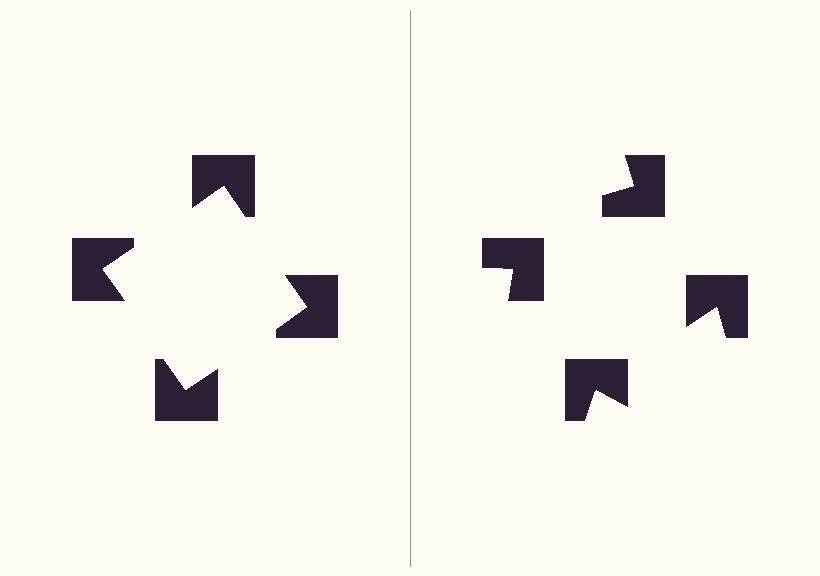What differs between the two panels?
The notched squares are positioned identically on both sides; only the wedge orientations differ. On the left they align to a square; on the right they are misaligned.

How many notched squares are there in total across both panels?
8 — 4 on each side.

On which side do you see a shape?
An illusory square appears on the left side. On the right side the wedge cuts are rotated, so no coherent shape forms.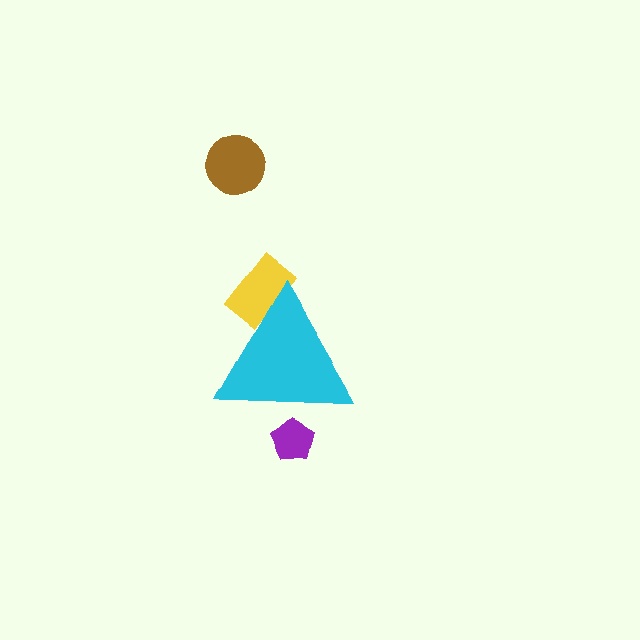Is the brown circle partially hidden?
No, the brown circle is fully visible.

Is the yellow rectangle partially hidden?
Yes, the yellow rectangle is partially hidden behind the cyan triangle.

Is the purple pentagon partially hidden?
Yes, the purple pentagon is partially hidden behind the cyan triangle.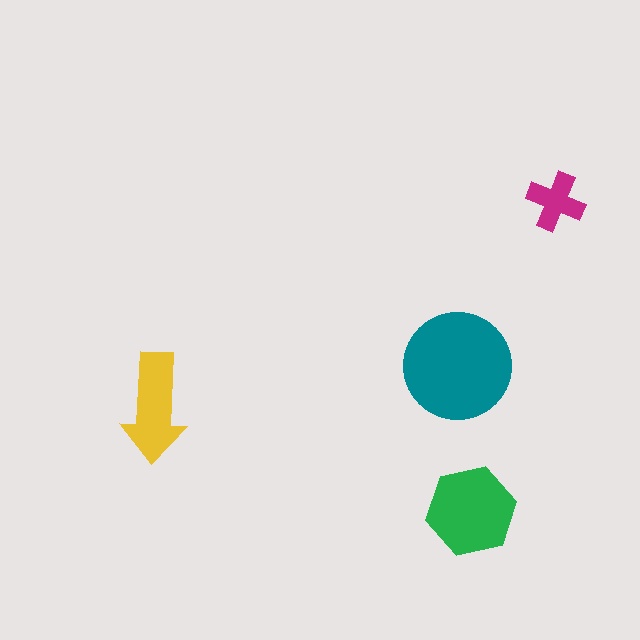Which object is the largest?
The teal circle.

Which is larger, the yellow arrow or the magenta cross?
The yellow arrow.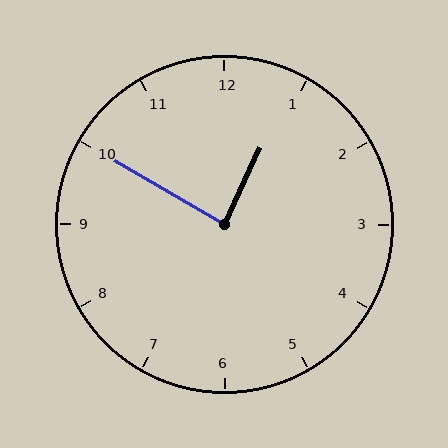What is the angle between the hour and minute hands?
Approximately 85 degrees.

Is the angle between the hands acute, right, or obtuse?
It is right.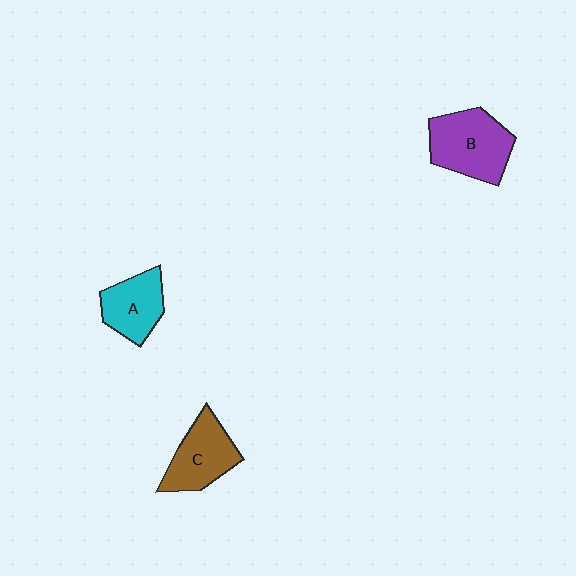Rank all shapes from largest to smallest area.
From largest to smallest: B (purple), C (brown), A (cyan).